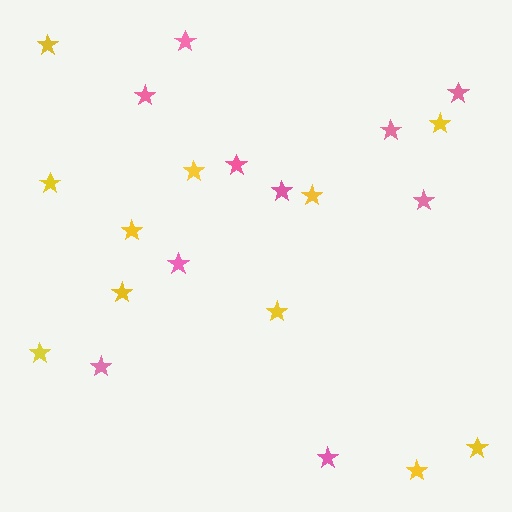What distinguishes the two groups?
There are 2 groups: one group of yellow stars (11) and one group of pink stars (10).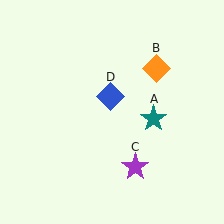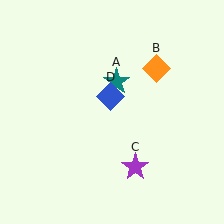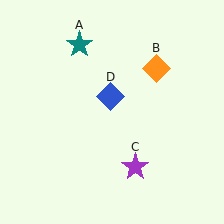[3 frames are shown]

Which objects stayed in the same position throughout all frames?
Orange diamond (object B) and purple star (object C) and blue diamond (object D) remained stationary.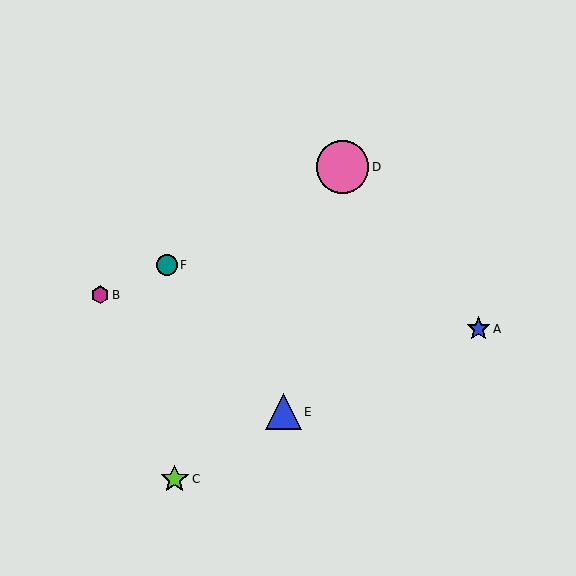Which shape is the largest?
The pink circle (labeled D) is the largest.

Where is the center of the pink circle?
The center of the pink circle is at (343, 167).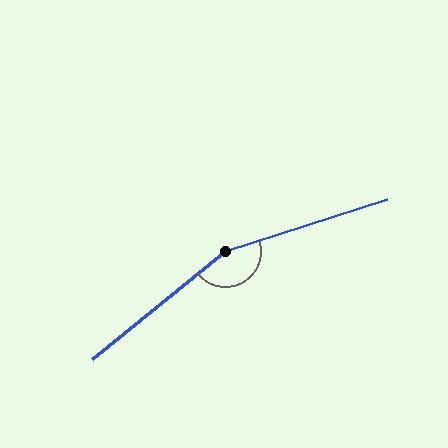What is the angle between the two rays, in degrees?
Approximately 159 degrees.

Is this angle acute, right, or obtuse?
It is obtuse.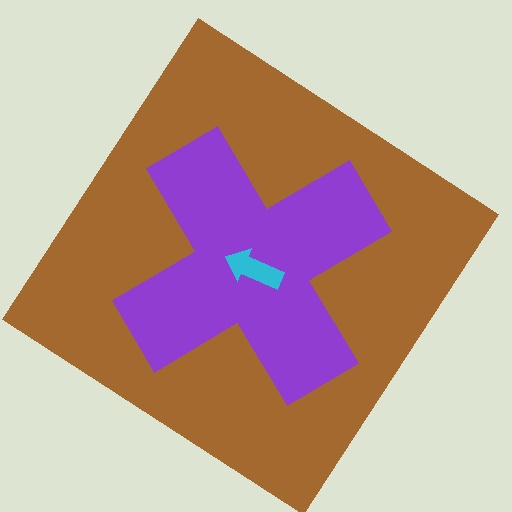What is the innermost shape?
The cyan arrow.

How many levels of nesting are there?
3.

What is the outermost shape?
The brown diamond.